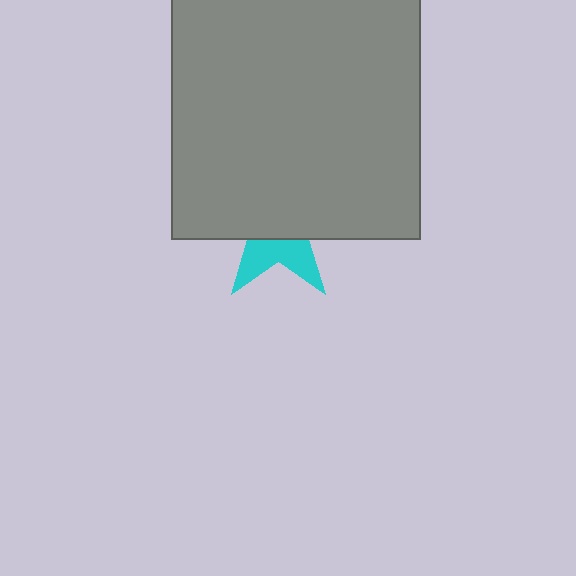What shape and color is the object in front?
The object in front is a gray square.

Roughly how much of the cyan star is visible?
A small part of it is visible (roughly 37%).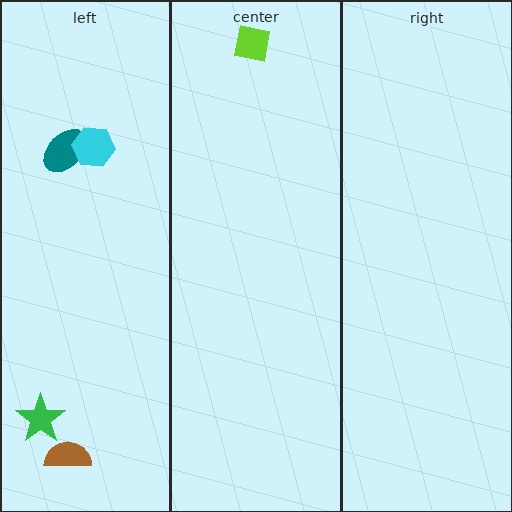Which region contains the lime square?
The center region.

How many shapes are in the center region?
1.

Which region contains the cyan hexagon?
The left region.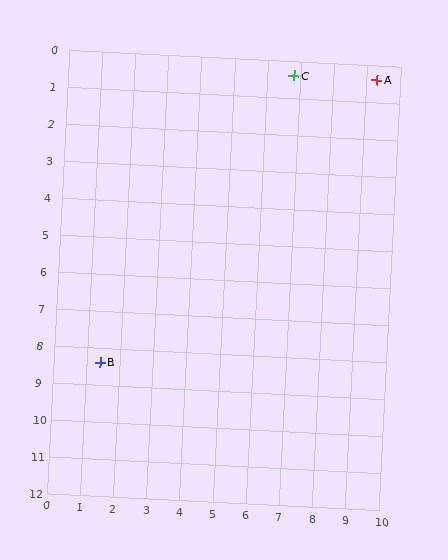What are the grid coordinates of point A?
Point A is at approximately (9.3, 0.4).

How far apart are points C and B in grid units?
Points C and B are about 9.7 grid units apart.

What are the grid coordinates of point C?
Point C is at approximately (6.8, 0.4).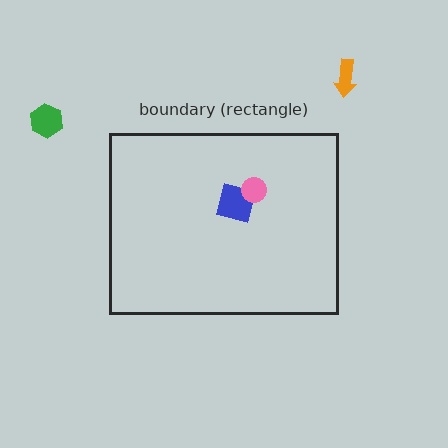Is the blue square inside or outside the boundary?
Inside.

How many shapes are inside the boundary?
2 inside, 2 outside.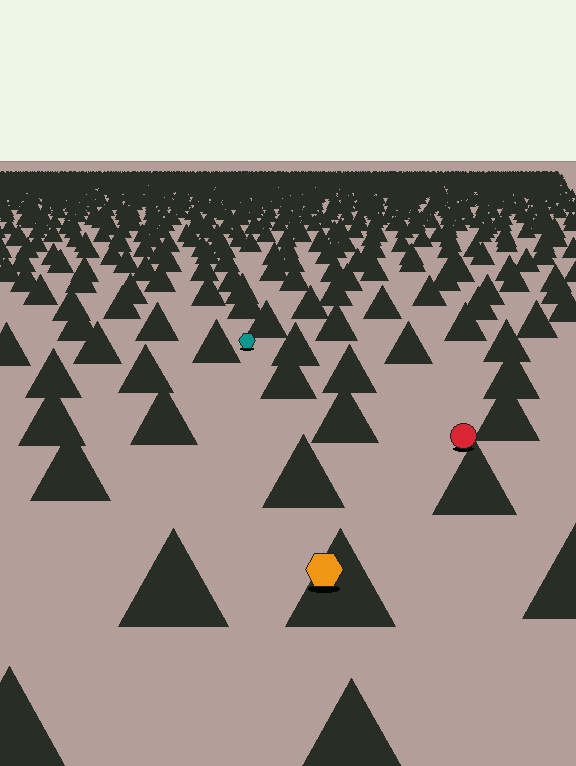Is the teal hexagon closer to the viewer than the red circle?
No. The red circle is closer — you can tell from the texture gradient: the ground texture is coarser near it.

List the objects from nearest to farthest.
From nearest to farthest: the orange hexagon, the red circle, the teal hexagon.